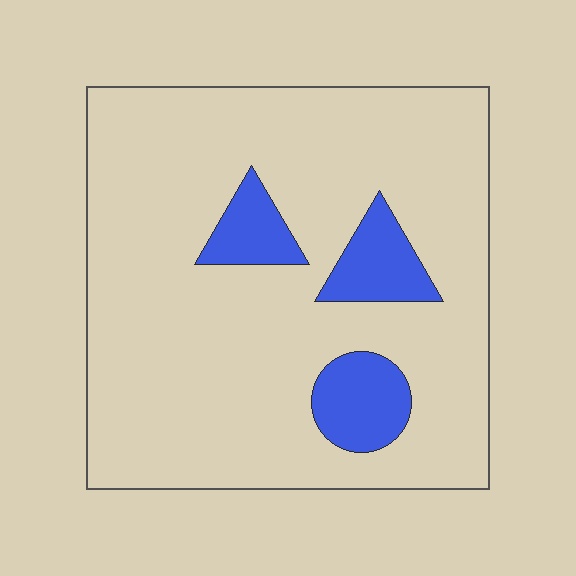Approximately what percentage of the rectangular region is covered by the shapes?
Approximately 15%.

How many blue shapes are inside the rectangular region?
3.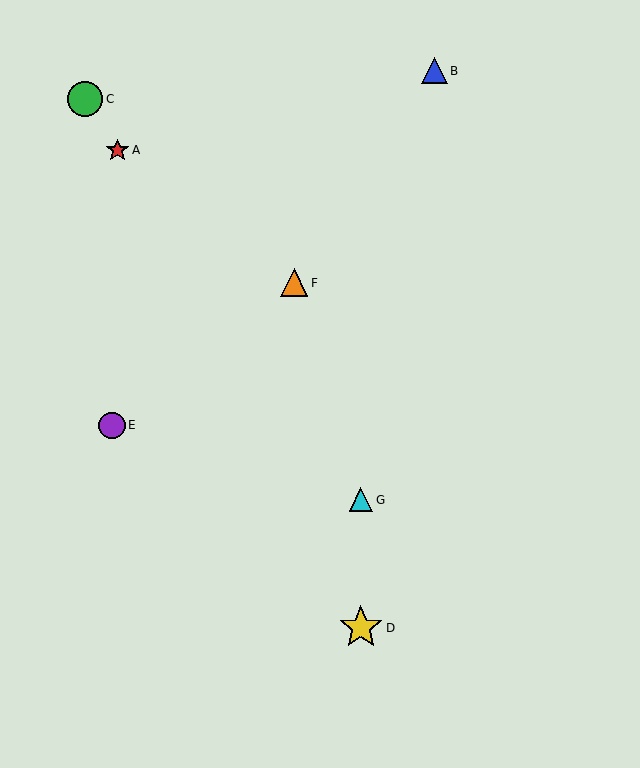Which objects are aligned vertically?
Objects D, G are aligned vertically.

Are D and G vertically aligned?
Yes, both are at x≈361.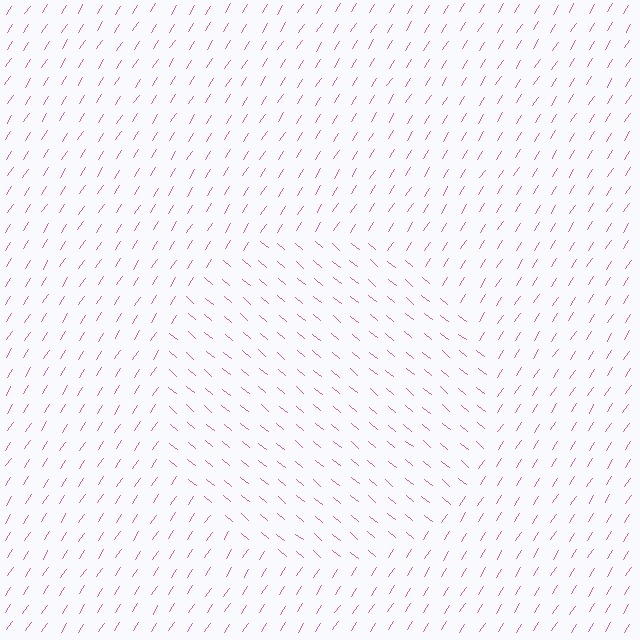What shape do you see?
I see a circle.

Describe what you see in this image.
The image is filled with small pink line segments. A circle region in the image has lines oriented differently from the surrounding lines, creating a visible texture boundary.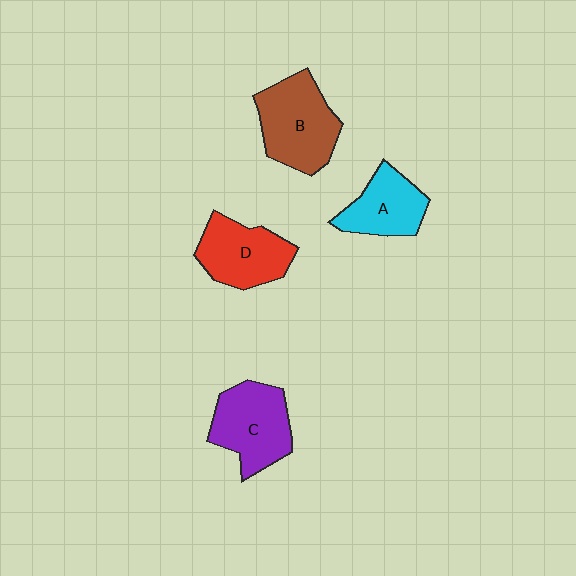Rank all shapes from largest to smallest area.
From largest to smallest: B (brown), C (purple), D (red), A (cyan).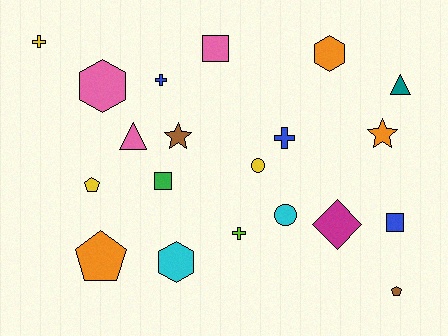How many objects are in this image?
There are 20 objects.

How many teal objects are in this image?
There is 1 teal object.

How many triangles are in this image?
There are 2 triangles.